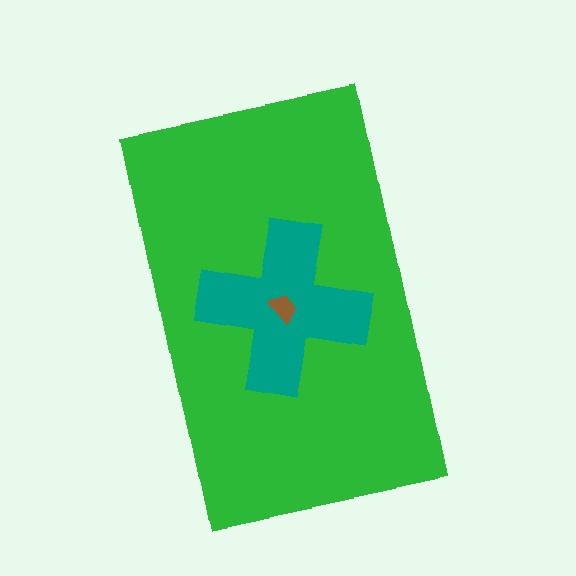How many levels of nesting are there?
3.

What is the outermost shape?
The green rectangle.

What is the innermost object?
The brown trapezoid.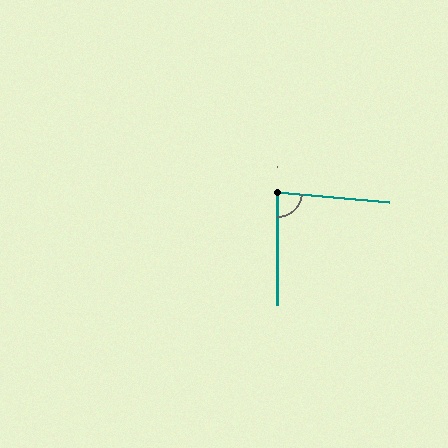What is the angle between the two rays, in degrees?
Approximately 85 degrees.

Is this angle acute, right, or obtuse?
It is acute.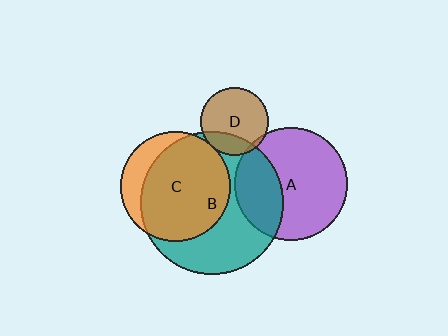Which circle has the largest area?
Circle B (teal).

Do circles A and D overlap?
Yes.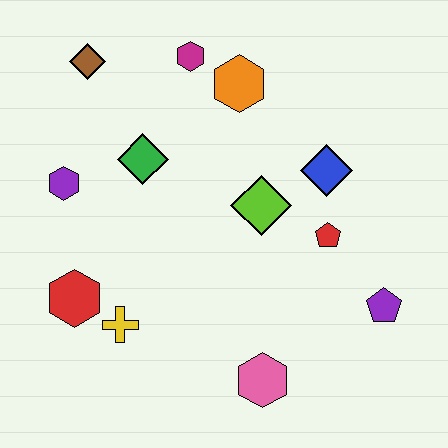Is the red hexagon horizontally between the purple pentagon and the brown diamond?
No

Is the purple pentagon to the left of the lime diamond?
No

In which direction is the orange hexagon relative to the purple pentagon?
The orange hexagon is above the purple pentagon.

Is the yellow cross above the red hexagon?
No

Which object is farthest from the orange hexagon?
The pink hexagon is farthest from the orange hexagon.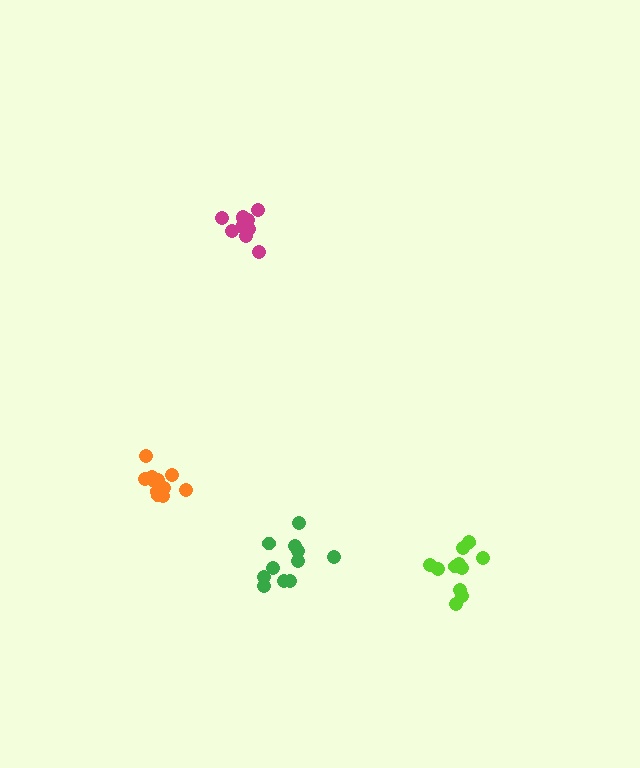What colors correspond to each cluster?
The clusters are colored: lime, magenta, orange, green.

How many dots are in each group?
Group 1: 12 dots, Group 2: 10 dots, Group 3: 11 dots, Group 4: 11 dots (44 total).